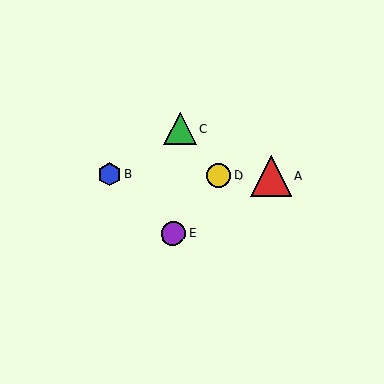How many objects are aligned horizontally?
3 objects (A, B, D) are aligned horizontally.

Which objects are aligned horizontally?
Objects A, B, D are aligned horizontally.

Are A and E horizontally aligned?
No, A is at y≈176 and E is at y≈233.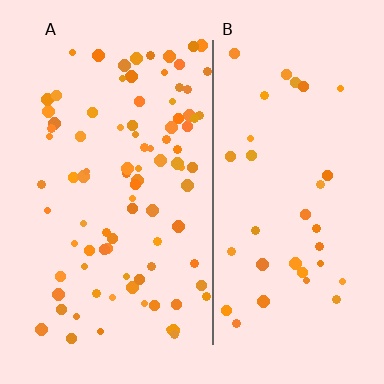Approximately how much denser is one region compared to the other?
Approximately 2.6× — region A over region B.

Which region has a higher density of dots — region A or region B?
A (the left).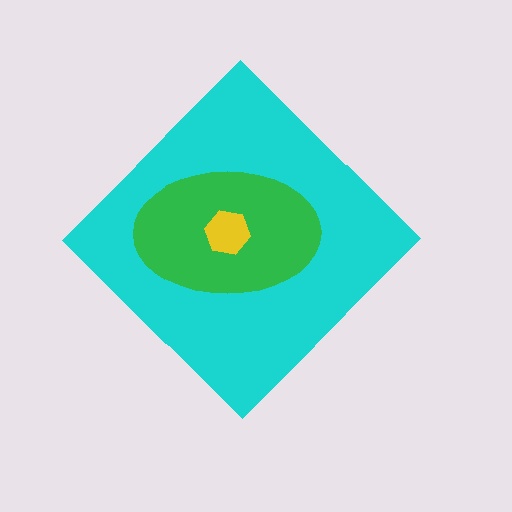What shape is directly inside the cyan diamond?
The green ellipse.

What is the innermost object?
The yellow hexagon.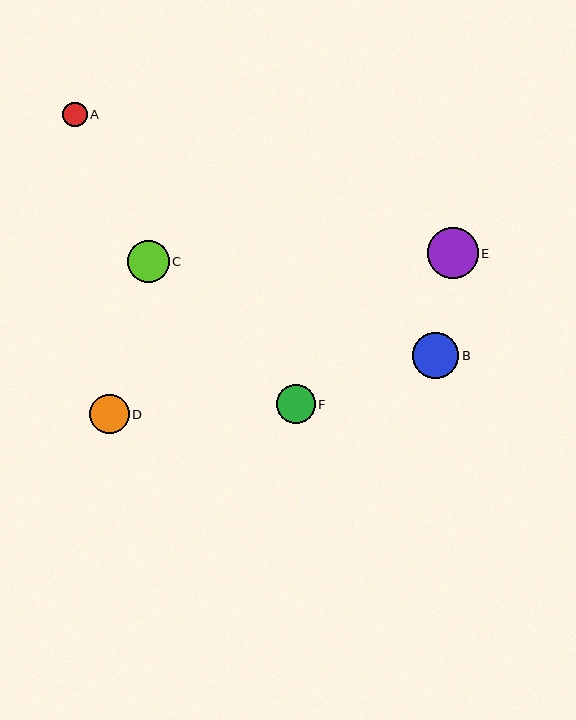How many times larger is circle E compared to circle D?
Circle E is approximately 1.3 times the size of circle D.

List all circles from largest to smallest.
From largest to smallest: E, B, C, D, F, A.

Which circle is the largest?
Circle E is the largest with a size of approximately 51 pixels.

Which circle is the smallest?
Circle A is the smallest with a size of approximately 24 pixels.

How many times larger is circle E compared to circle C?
Circle E is approximately 1.2 times the size of circle C.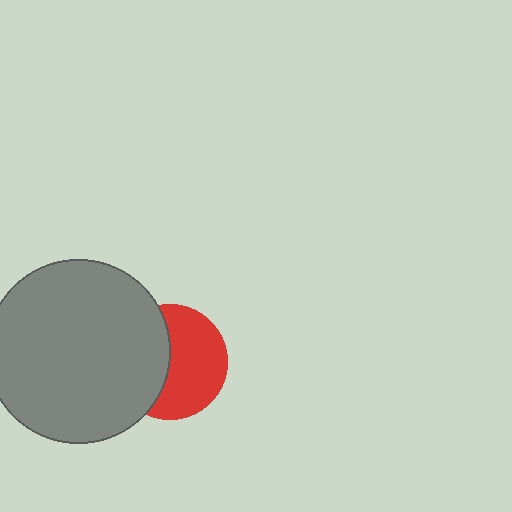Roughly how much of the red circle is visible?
About half of it is visible (roughly 56%).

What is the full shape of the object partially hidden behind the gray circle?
The partially hidden object is a red circle.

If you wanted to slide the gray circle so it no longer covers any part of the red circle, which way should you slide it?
Slide it left — that is the most direct way to separate the two shapes.